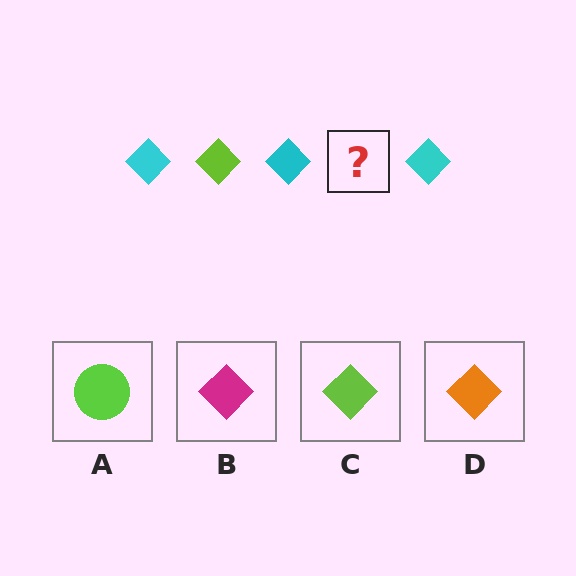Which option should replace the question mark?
Option C.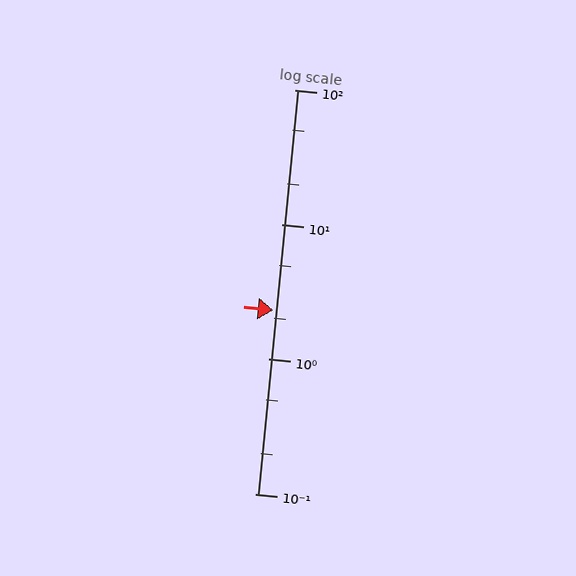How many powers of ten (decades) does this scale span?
The scale spans 3 decades, from 0.1 to 100.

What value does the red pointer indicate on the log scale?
The pointer indicates approximately 2.3.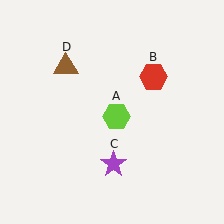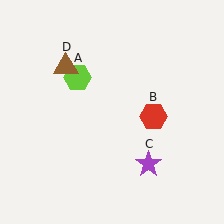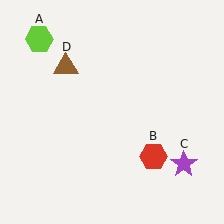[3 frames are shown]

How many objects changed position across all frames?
3 objects changed position: lime hexagon (object A), red hexagon (object B), purple star (object C).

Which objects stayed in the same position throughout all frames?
Brown triangle (object D) remained stationary.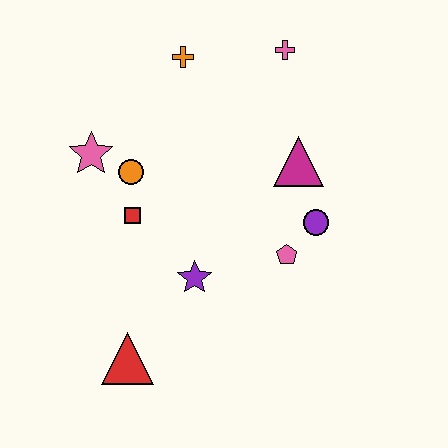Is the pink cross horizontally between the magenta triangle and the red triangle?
Yes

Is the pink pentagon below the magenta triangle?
Yes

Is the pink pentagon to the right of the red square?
Yes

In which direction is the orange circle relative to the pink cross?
The orange circle is to the left of the pink cross.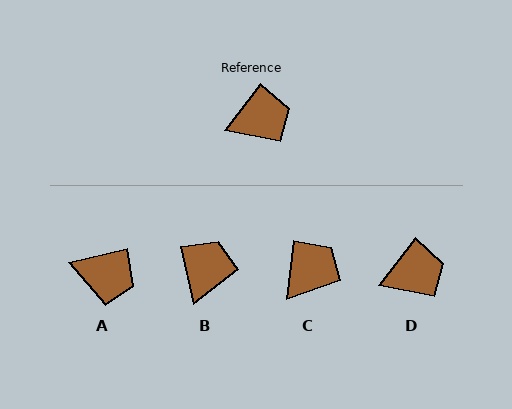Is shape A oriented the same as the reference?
No, it is off by about 39 degrees.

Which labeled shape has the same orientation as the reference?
D.